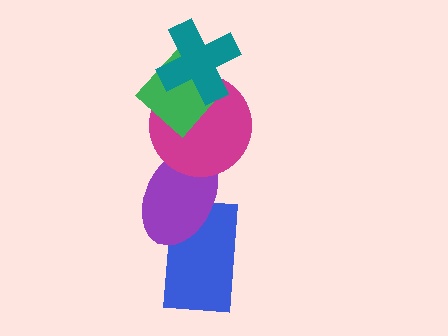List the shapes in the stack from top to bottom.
From top to bottom: the teal cross, the green diamond, the magenta circle, the purple ellipse, the blue rectangle.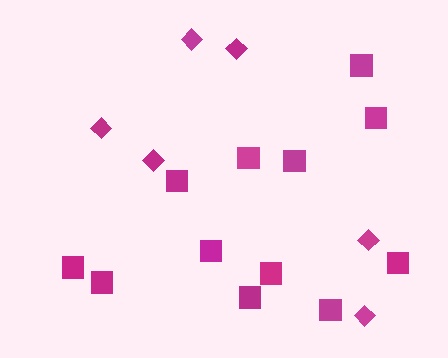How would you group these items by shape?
There are 2 groups: one group of squares (12) and one group of diamonds (6).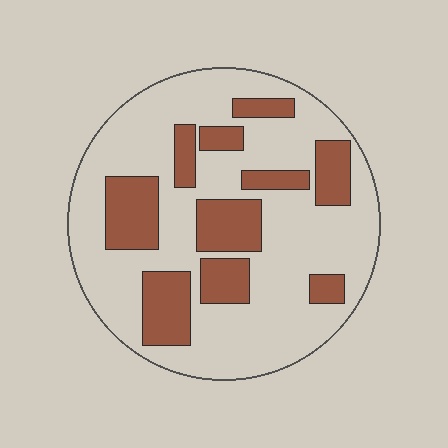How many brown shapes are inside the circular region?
10.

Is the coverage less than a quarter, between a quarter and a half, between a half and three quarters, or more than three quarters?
Between a quarter and a half.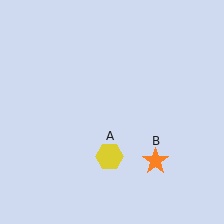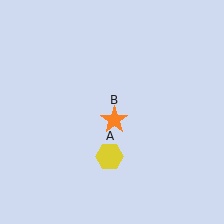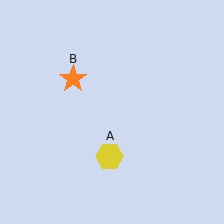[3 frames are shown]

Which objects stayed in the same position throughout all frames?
Yellow hexagon (object A) remained stationary.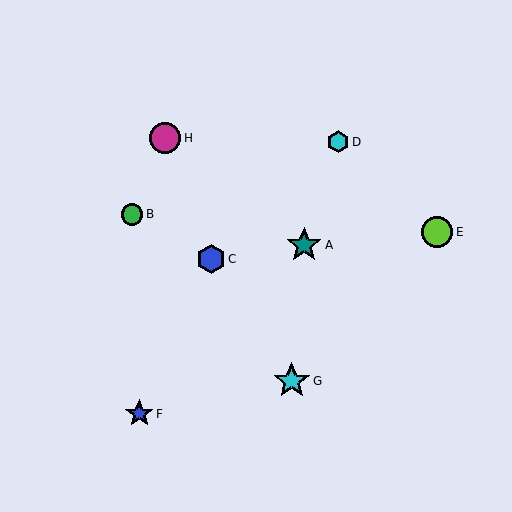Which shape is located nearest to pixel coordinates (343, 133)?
The cyan hexagon (labeled D) at (338, 142) is nearest to that location.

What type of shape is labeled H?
Shape H is a magenta circle.